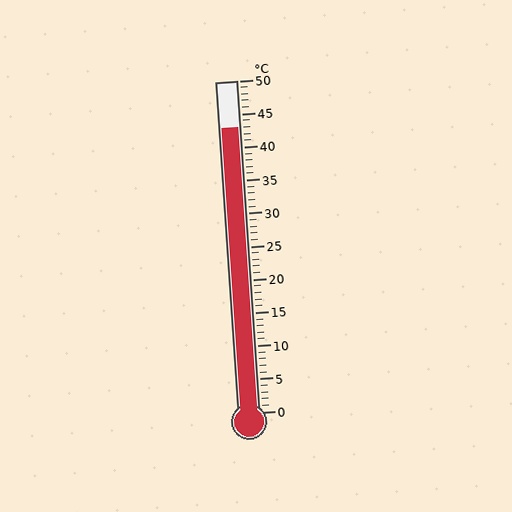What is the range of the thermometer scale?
The thermometer scale ranges from 0°C to 50°C.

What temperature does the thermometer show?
The thermometer shows approximately 43°C.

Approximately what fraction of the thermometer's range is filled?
The thermometer is filled to approximately 85% of its range.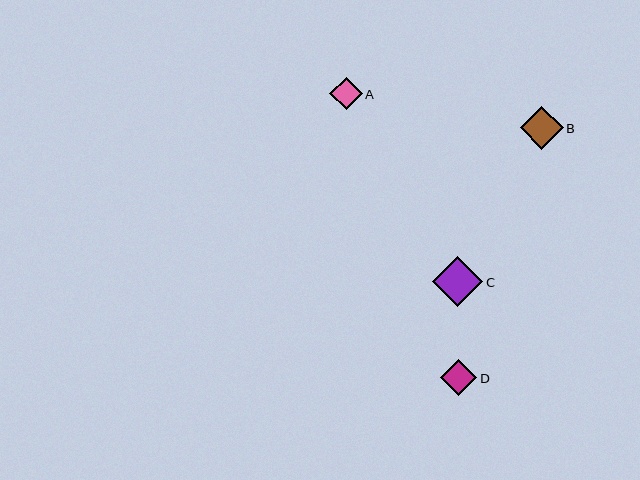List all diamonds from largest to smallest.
From largest to smallest: C, B, D, A.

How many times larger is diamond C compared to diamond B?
Diamond C is approximately 1.2 times the size of diamond B.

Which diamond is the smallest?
Diamond A is the smallest with a size of approximately 32 pixels.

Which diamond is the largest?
Diamond C is the largest with a size of approximately 50 pixels.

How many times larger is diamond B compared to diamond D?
Diamond B is approximately 1.2 times the size of diamond D.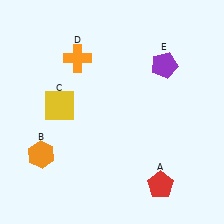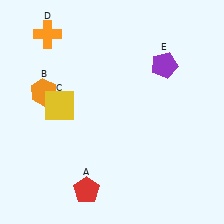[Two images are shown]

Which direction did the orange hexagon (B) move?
The orange hexagon (B) moved up.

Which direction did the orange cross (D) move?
The orange cross (D) moved left.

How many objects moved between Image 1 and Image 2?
3 objects moved between the two images.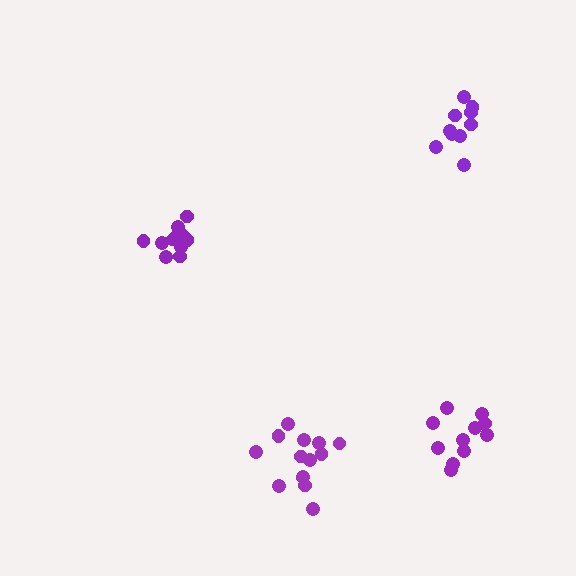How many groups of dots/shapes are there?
There are 4 groups.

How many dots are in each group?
Group 1: 10 dots, Group 2: 11 dots, Group 3: 14 dots, Group 4: 11 dots (46 total).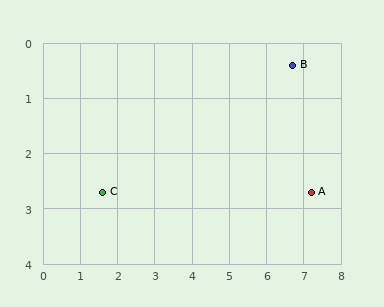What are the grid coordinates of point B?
Point B is at approximately (6.7, 0.4).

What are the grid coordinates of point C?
Point C is at approximately (1.6, 2.7).